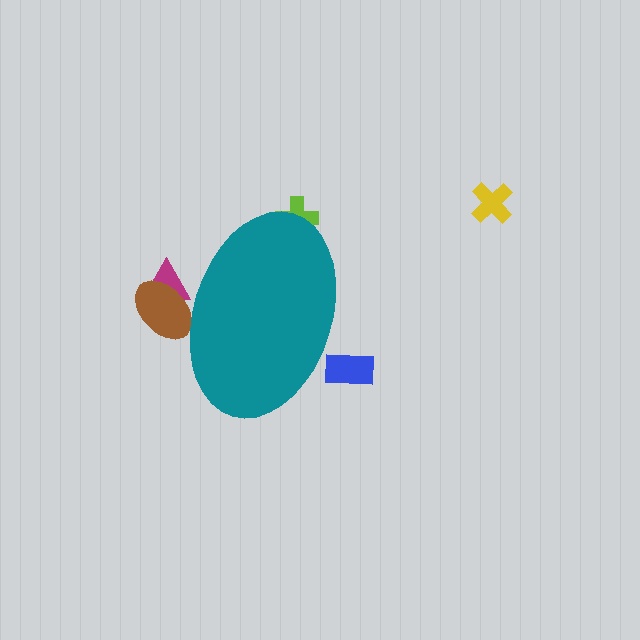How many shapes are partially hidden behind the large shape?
4 shapes are partially hidden.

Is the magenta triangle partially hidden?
Yes, the magenta triangle is partially hidden behind the teal ellipse.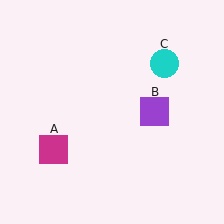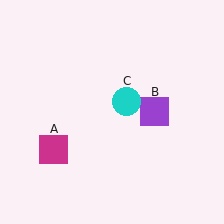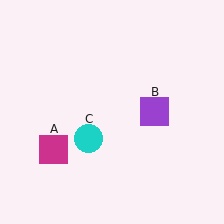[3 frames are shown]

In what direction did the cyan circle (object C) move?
The cyan circle (object C) moved down and to the left.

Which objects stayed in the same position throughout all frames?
Magenta square (object A) and purple square (object B) remained stationary.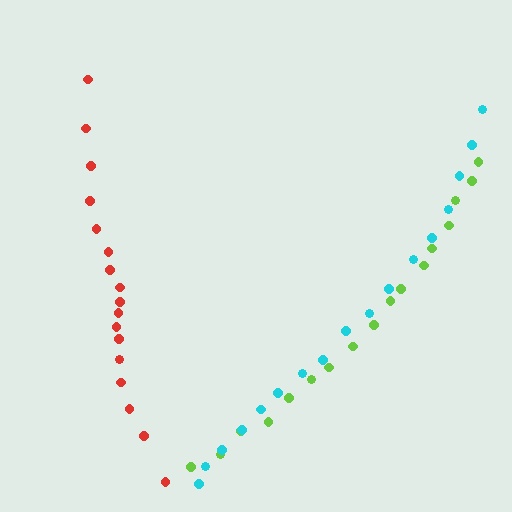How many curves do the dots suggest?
There are 3 distinct paths.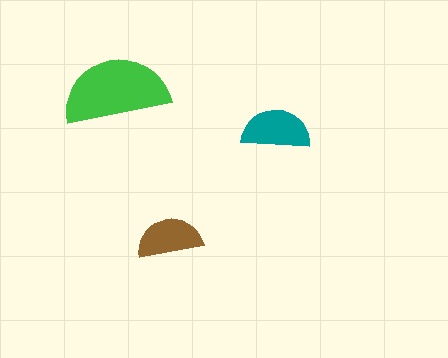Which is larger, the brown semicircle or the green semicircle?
The green one.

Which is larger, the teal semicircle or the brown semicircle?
The teal one.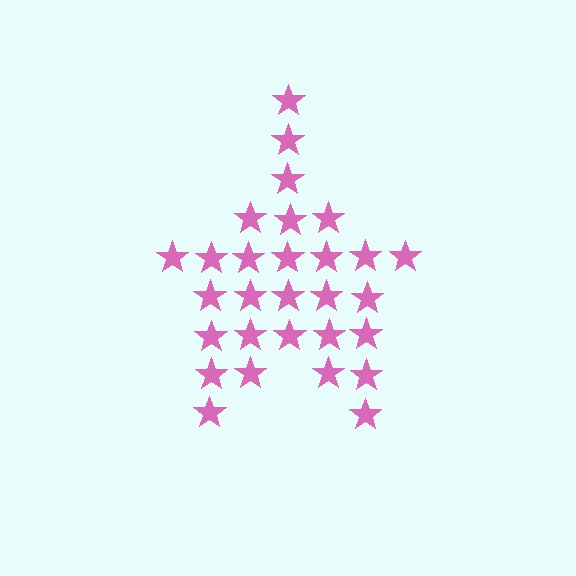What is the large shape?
The large shape is a star.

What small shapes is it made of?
It is made of small stars.